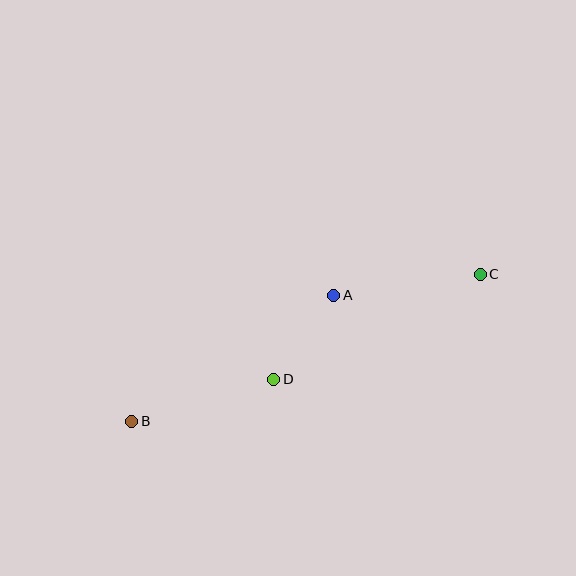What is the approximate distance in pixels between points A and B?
The distance between A and B is approximately 238 pixels.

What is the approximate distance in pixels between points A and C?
The distance between A and C is approximately 148 pixels.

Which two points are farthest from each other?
Points B and C are farthest from each other.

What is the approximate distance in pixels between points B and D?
The distance between B and D is approximately 148 pixels.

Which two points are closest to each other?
Points A and D are closest to each other.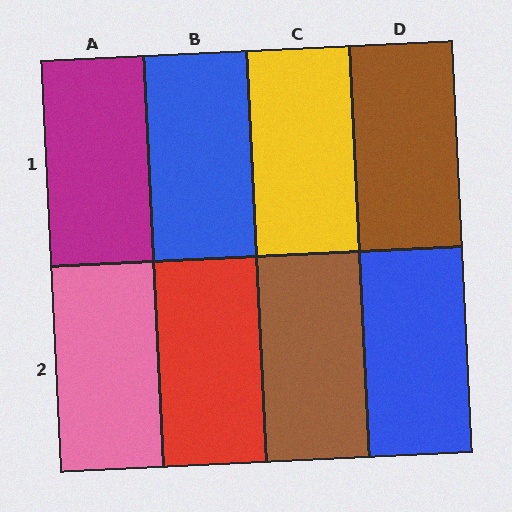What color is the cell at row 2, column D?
Blue.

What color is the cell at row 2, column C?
Brown.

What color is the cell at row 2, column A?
Pink.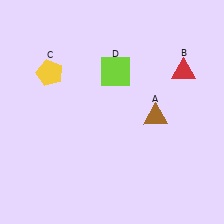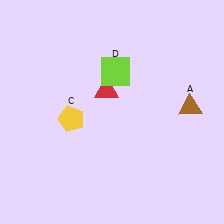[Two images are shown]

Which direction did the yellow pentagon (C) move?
The yellow pentagon (C) moved down.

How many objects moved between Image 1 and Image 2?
3 objects moved between the two images.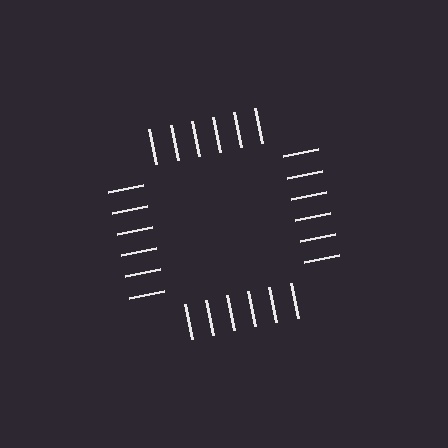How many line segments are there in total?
24 — 6 along each of the 4 edges.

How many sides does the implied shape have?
4 sides — the line-ends trace a square.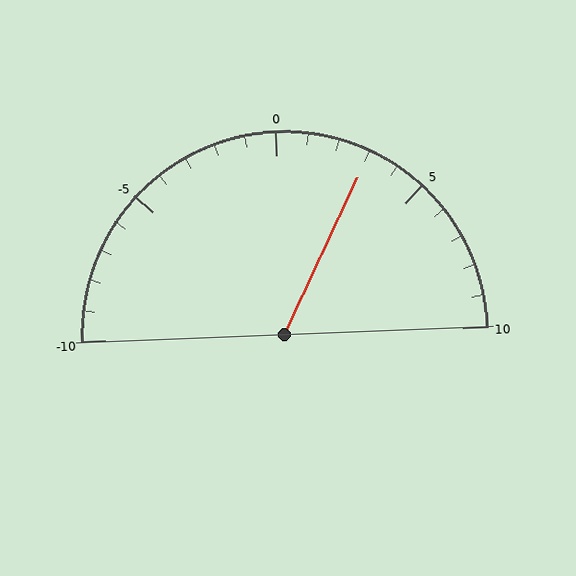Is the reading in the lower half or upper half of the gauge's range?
The reading is in the upper half of the range (-10 to 10).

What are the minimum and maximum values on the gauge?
The gauge ranges from -10 to 10.